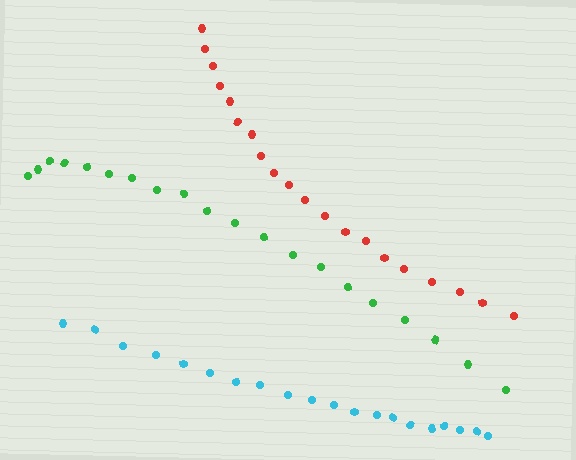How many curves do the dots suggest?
There are 3 distinct paths.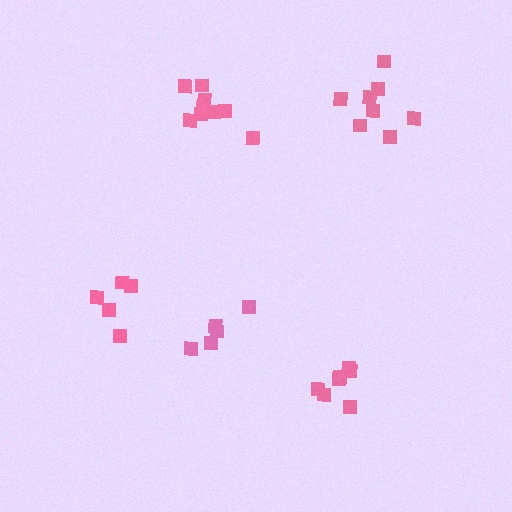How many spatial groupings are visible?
There are 5 spatial groupings.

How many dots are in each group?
Group 1: 9 dots, Group 2: 7 dots, Group 3: 5 dots, Group 4: 8 dots, Group 5: 5 dots (34 total).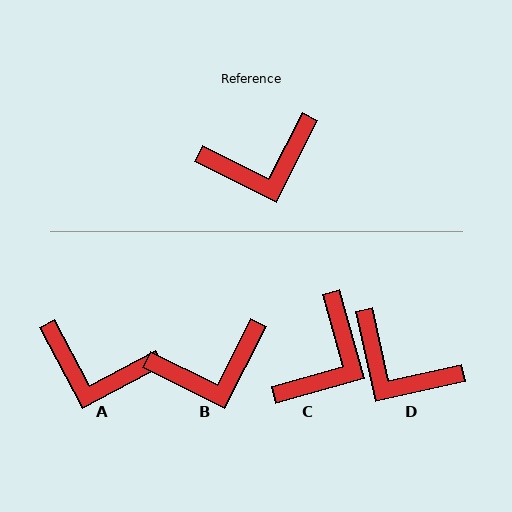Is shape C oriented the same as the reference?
No, it is off by about 43 degrees.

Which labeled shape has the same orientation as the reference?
B.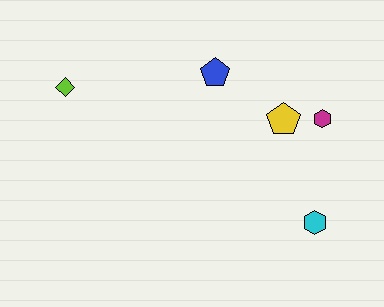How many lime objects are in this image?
There is 1 lime object.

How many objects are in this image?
There are 5 objects.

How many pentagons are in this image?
There are 2 pentagons.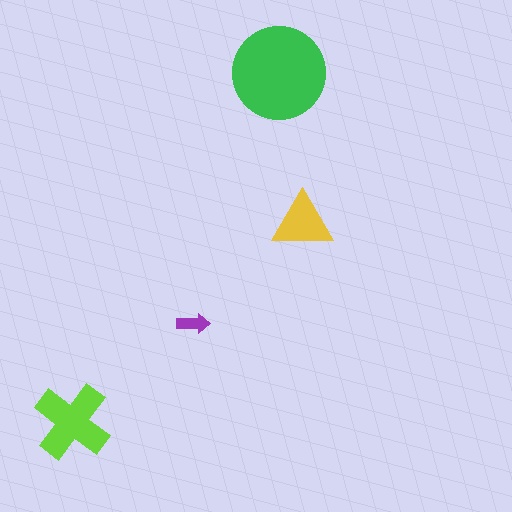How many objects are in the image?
There are 4 objects in the image.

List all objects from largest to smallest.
The green circle, the lime cross, the yellow triangle, the purple arrow.